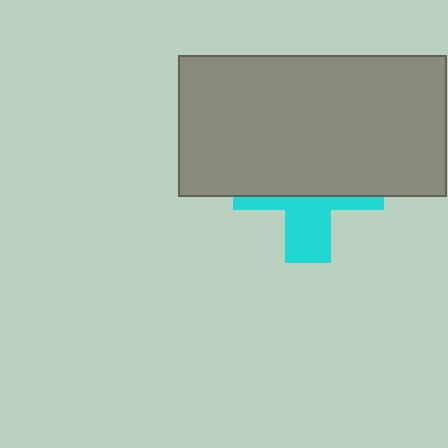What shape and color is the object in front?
The object in front is a gray rectangle.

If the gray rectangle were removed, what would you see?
You would see the complete cyan cross.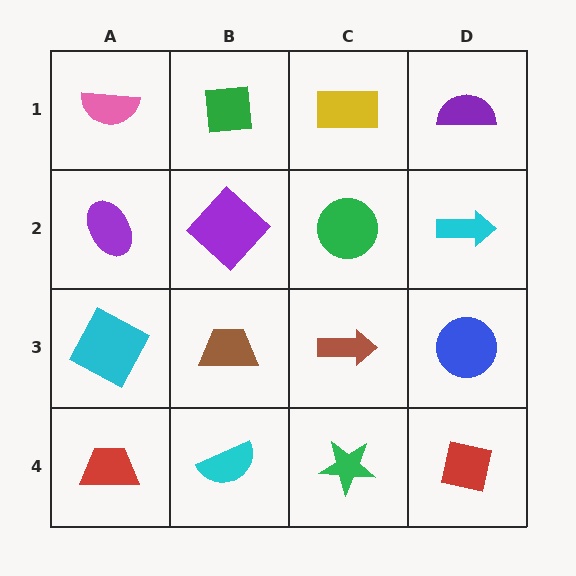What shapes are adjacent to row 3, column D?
A cyan arrow (row 2, column D), a red square (row 4, column D), a brown arrow (row 3, column C).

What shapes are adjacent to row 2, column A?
A pink semicircle (row 1, column A), a cyan square (row 3, column A), a purple diamond (row 2, column B).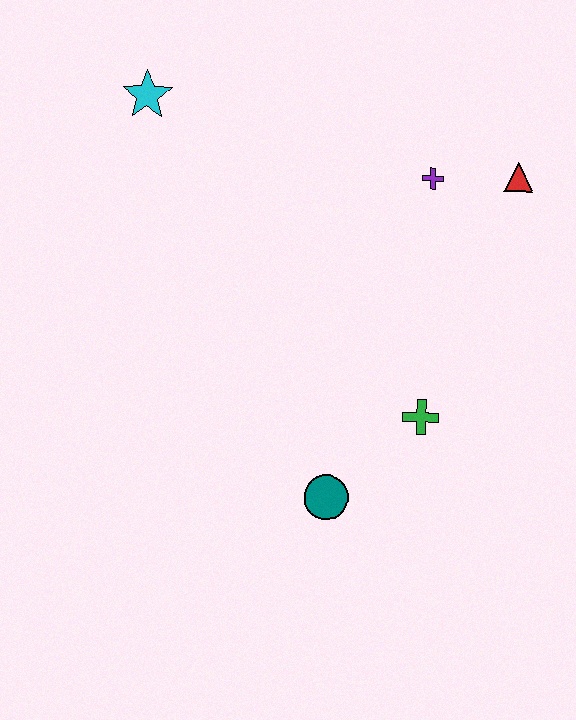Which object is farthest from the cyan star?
The teal circle is farthest from the cyan star.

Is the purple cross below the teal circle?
No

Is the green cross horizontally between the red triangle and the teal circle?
Yes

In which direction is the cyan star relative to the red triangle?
The cyan star is to the left of the red triangle.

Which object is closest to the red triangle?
The purple cross is closest to the red triangle.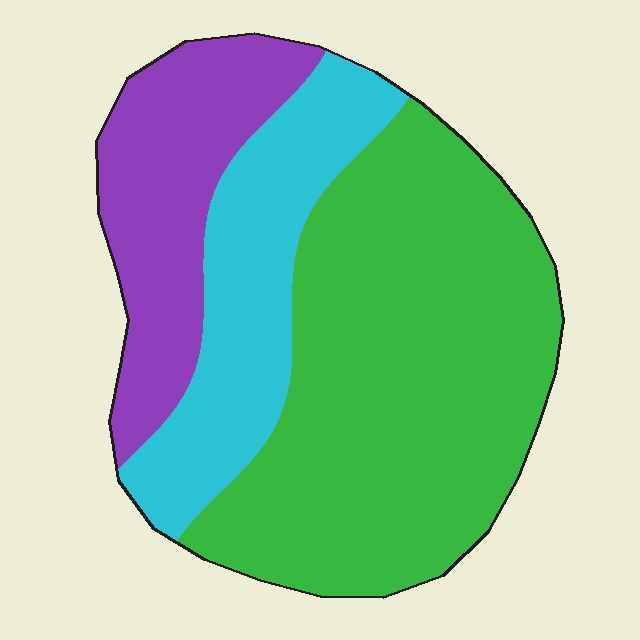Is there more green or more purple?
Green.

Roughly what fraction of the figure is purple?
Purple covers about 20% of the figure.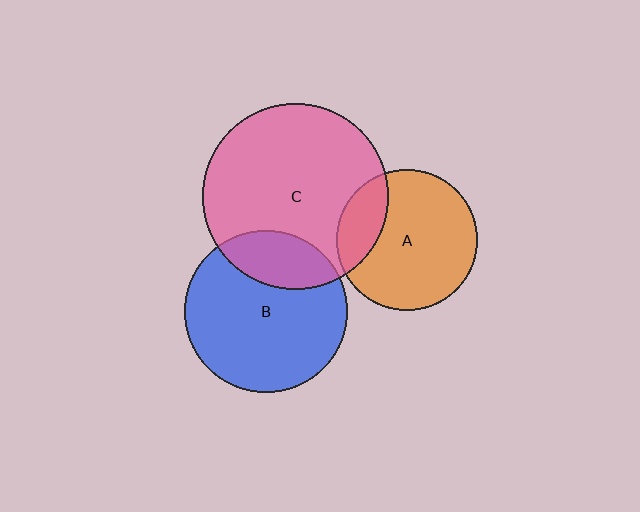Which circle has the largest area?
Circle C (pink).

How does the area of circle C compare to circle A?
Approximately 1.8 times.